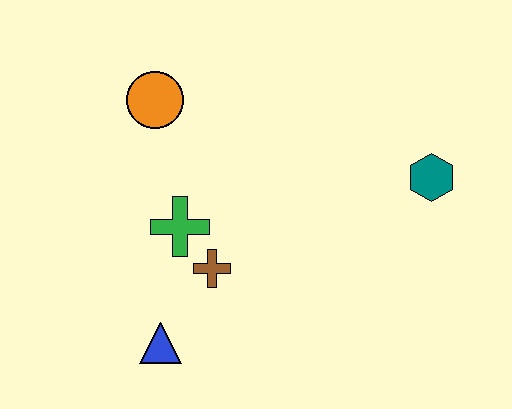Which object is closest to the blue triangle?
The brown cross is closest to the blue triangle.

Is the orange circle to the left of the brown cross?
Yes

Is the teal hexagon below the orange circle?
Yes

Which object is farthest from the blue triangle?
The teal hexagon is farthest from the blue triangle.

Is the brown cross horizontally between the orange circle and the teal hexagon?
Yes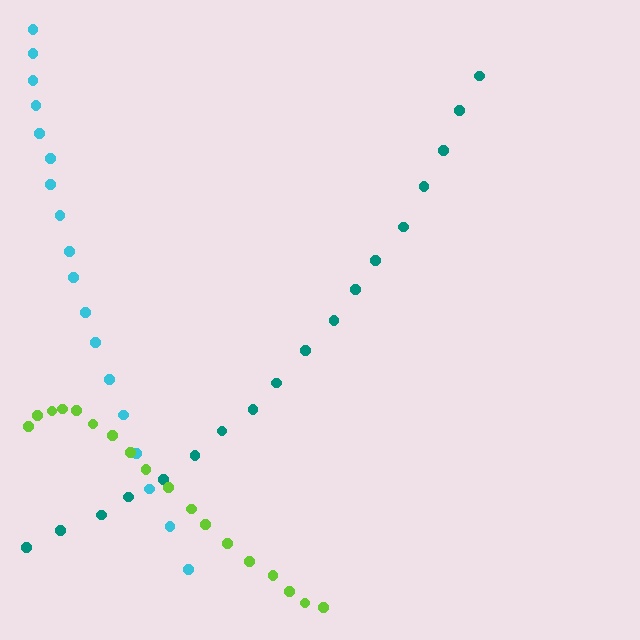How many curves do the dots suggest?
There are 3 distinct paths.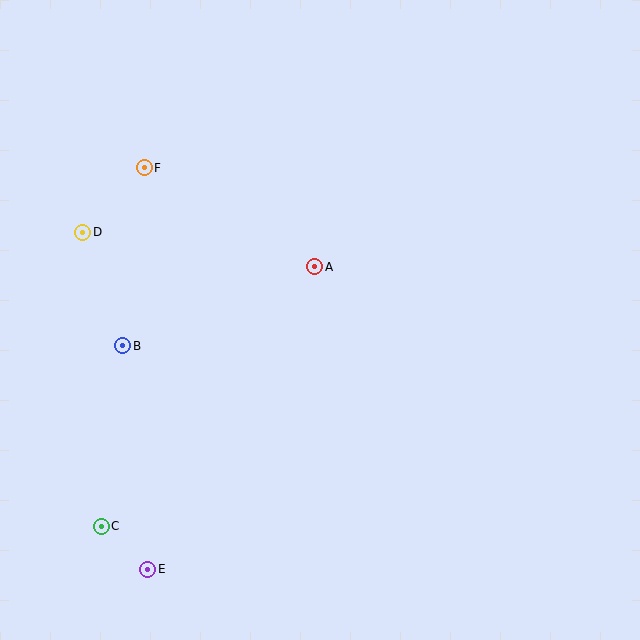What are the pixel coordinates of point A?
Point A is at (315, 267).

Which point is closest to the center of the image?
Point A at (315, 267) is closest to the center.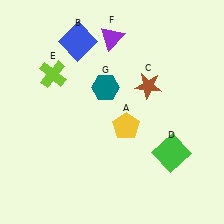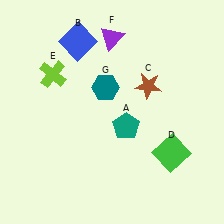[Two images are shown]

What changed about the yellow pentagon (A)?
In Image 1, A is yellow. In Image 2, it changed to teal.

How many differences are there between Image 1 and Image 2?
There is 1 difference between the two images.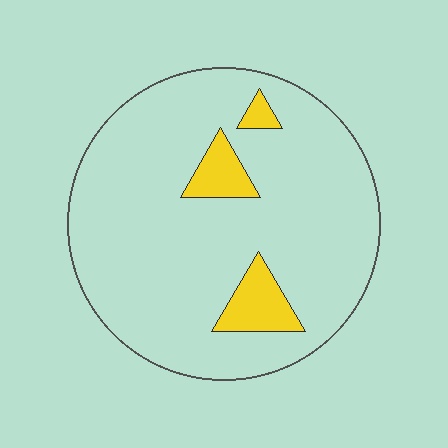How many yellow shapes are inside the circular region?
3.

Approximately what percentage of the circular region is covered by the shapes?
Approximately 10%.